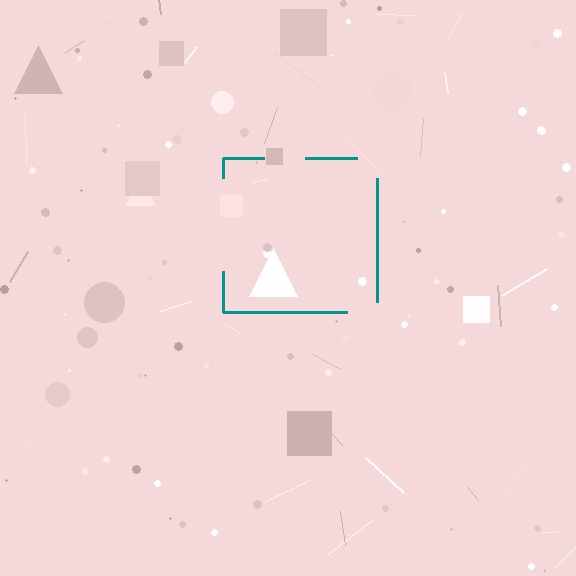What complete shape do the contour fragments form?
The contour fragments form a square.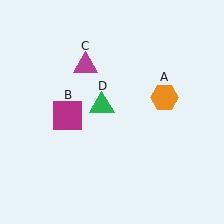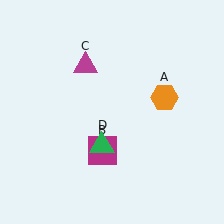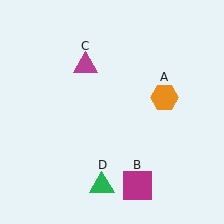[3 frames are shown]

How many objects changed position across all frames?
2 objects changed position: magenta square (object B), green triangle (object D).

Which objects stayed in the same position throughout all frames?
Orange hexagon (object A) and magenta triangle (object C) remained stationary.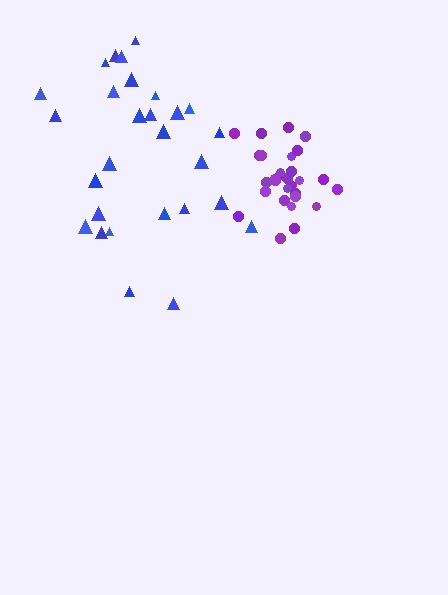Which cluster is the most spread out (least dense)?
Blue.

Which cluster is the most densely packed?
Purple.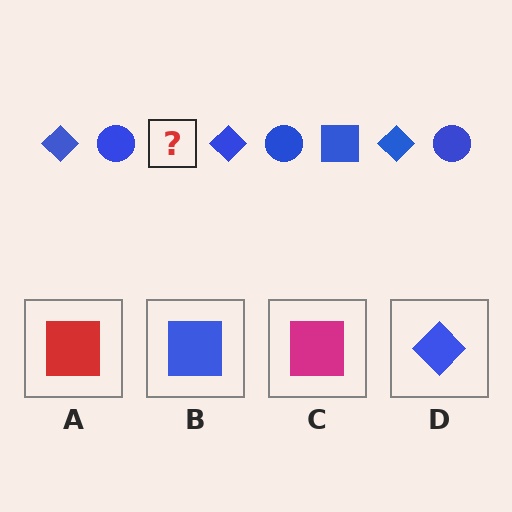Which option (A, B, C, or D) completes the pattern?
B.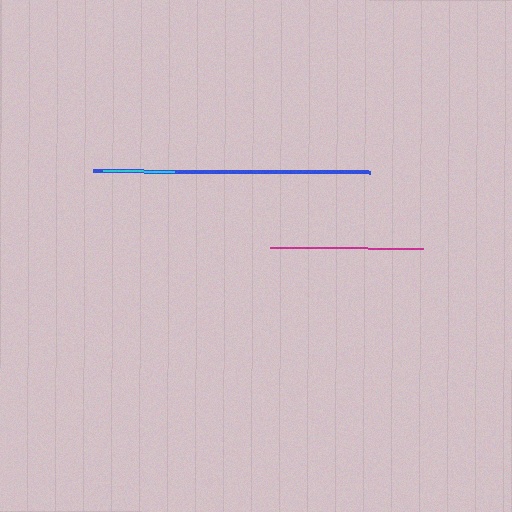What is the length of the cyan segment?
The cyan segment is approximately 72 pixels long.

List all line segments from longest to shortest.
From longest to shortest: blue, magenta, cyan.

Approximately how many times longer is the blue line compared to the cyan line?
The blue line is approximately 3.9 times the length of the cyan line.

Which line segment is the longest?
The blue line is the longest at approximately 278 pixels.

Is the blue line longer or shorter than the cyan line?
The blue line is longer than the cyan line.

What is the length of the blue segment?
The blue segment is approximately 278 pixels long.